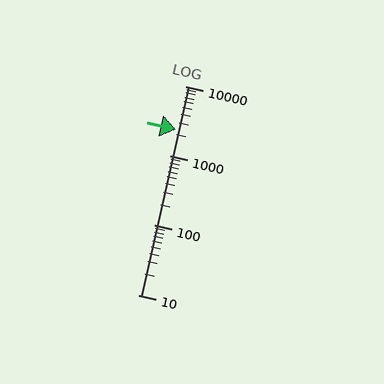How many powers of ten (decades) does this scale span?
The scale spans 3 decades, from 10 to 10000.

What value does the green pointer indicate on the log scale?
The pointer indicates approximately 2400.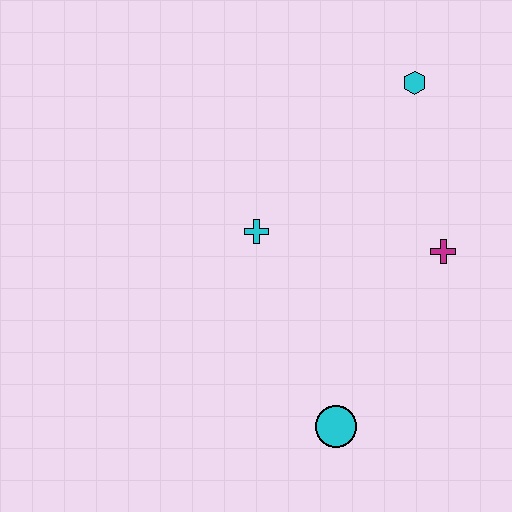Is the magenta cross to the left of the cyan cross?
No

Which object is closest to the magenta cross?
The cyan hexagon is closest to the magenta cross.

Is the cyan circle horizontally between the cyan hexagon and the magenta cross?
No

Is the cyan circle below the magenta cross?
Yes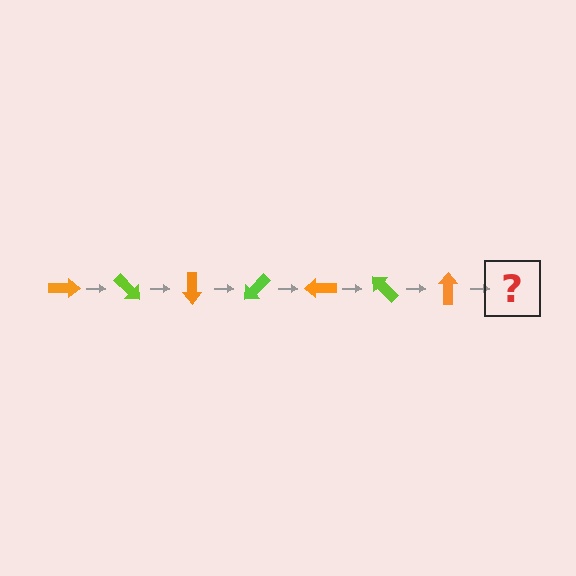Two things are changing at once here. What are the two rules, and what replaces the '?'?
The two rules are that it rotates 45 degrees each step and the color cycles through orange and lime. The '?' should be a lime arrow, rotated 315 degrees from the start.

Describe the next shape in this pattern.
It should be a lime arrow, rotated 315 degrees from the start.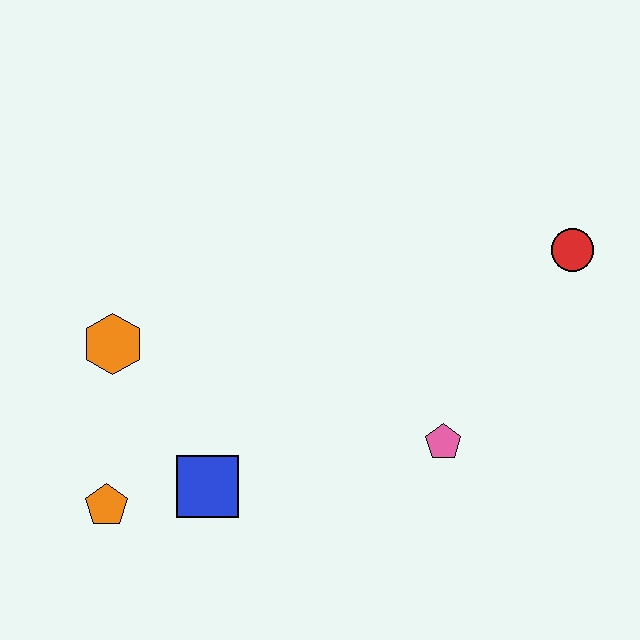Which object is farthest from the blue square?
The red circle is farthest from the blue square.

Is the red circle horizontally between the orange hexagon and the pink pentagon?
No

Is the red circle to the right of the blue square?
Yes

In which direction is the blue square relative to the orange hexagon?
The blue square is below the orange hexagon.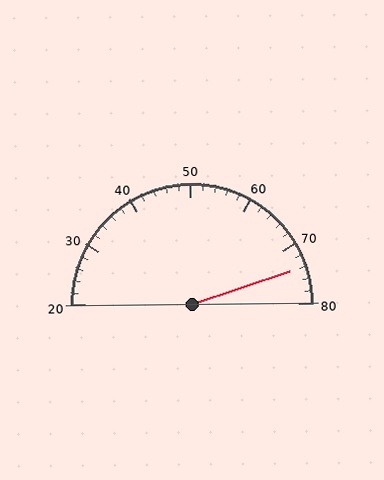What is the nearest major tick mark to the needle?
The nearest major tick mark is 70.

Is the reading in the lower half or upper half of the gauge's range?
The reading is in the upper half of the range (20 to 80).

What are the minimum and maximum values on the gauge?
The gauge ranges from 20 to 80.